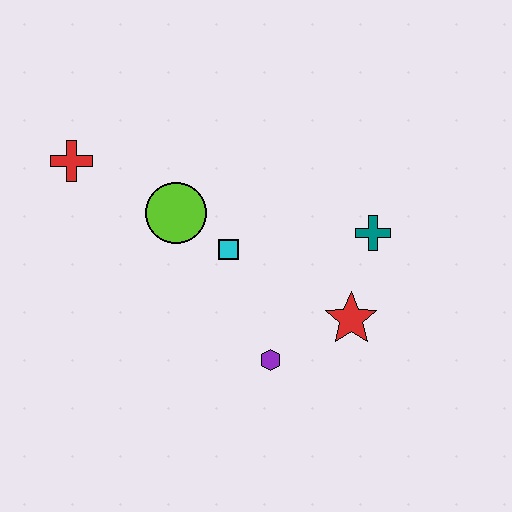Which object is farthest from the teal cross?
The red cross is farthest from the teal cross.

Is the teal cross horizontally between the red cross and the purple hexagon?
No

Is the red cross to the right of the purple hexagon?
No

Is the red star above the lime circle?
No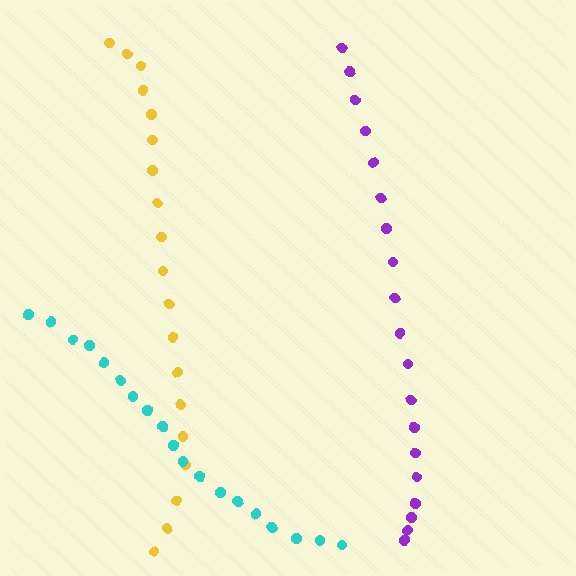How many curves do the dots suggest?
There are 3 distinct paths.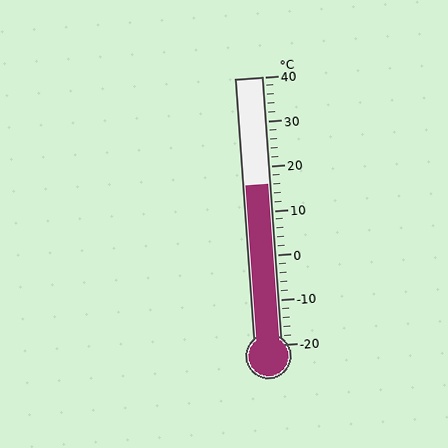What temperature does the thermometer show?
The thermometer shows approximately 16°C.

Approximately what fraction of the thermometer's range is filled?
The thermometer is filled to approximately 60% of its range.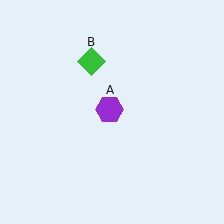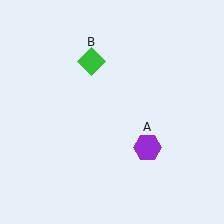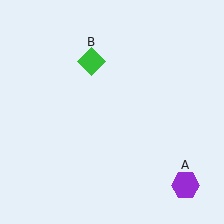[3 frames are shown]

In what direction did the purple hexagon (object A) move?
The purple hexagon (object A) moved down and to the right.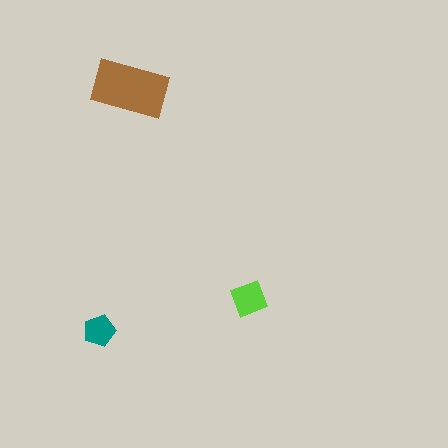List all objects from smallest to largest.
The teal pentagon, the lime diamond, the brown rectangle.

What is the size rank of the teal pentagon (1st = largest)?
3rd.